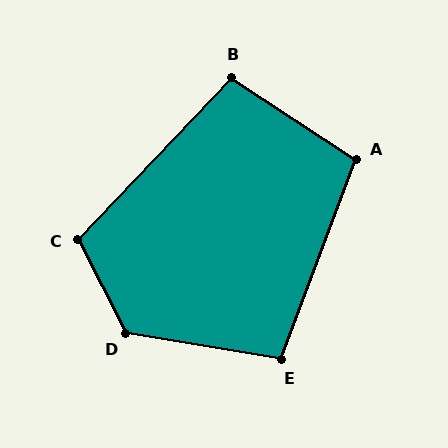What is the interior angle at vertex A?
Approximately 103 degrees (obtuse).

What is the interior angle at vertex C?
Approximately 109 degrees (obtuse).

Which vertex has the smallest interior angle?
B, at approximately 100 degrees.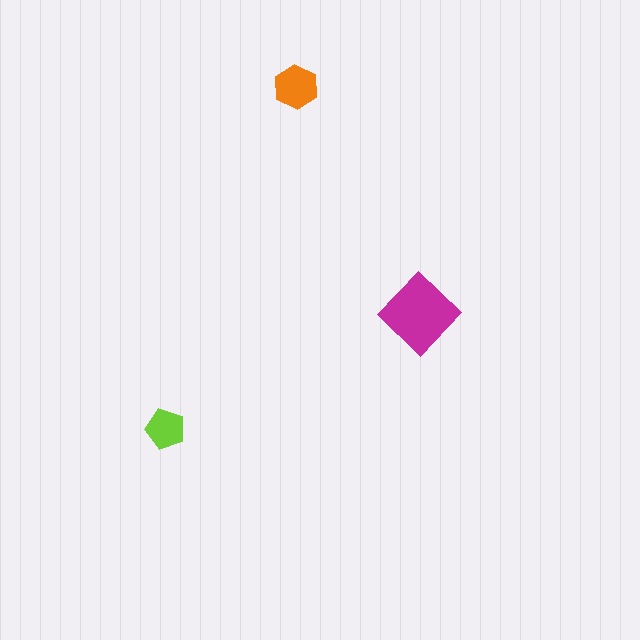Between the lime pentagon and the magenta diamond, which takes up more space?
The magenta diamond.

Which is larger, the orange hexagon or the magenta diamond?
The magenta diamond.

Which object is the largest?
The magenta diamond.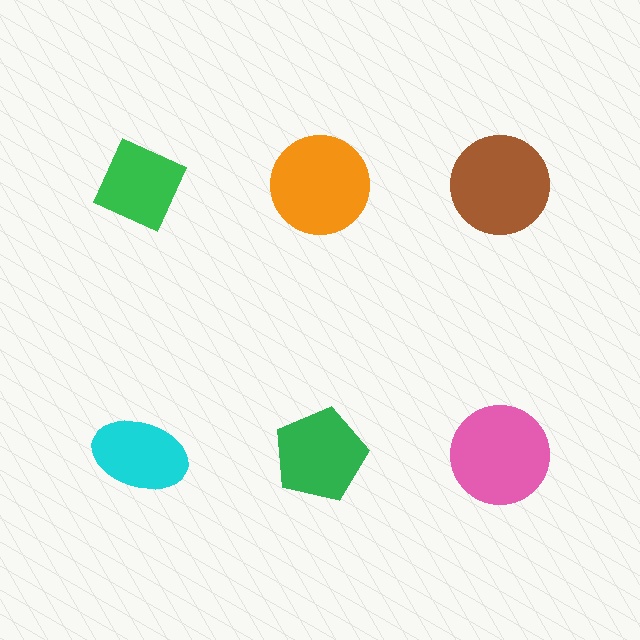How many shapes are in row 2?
3 shapes.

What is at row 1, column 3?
A brown circle.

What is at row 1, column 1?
A green diamond.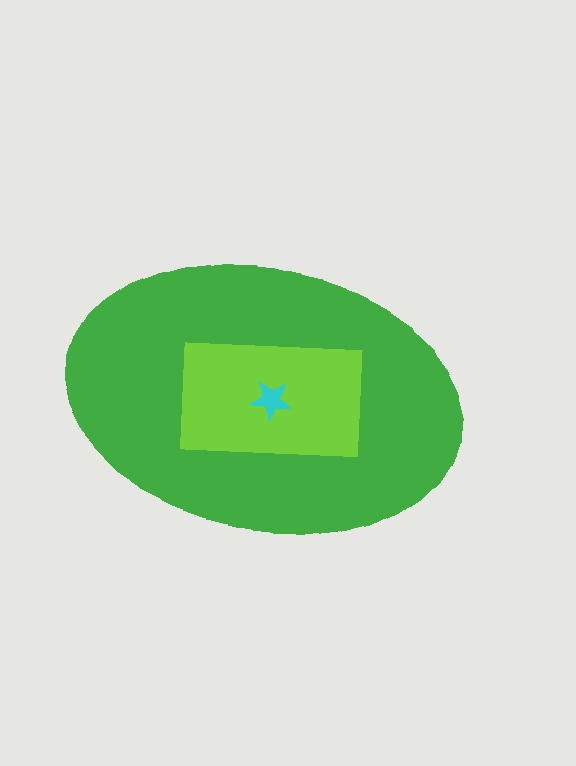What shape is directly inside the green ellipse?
The lime rectangle.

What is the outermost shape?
The green ellipse.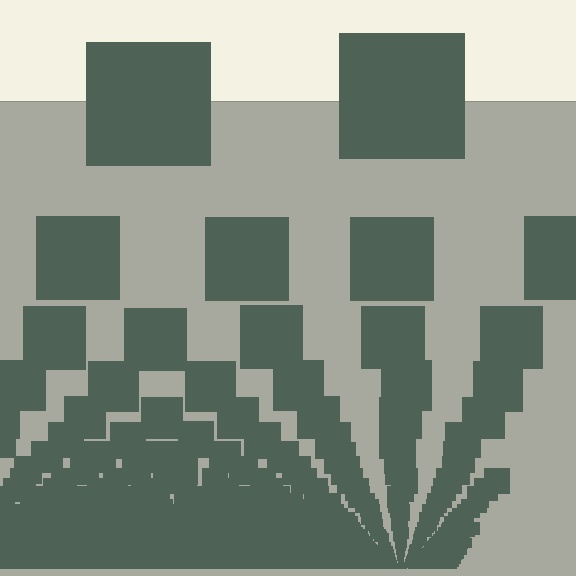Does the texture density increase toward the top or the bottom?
Density increases toward the bottom.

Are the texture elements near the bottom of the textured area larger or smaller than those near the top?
Smaller. The gradient is inverted — elements near the bottom are smaller and denser.